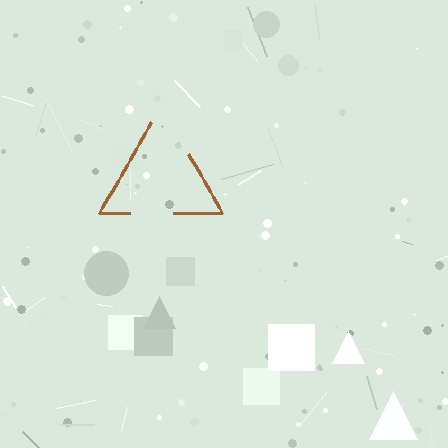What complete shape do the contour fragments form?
The contour fragments form a triangle.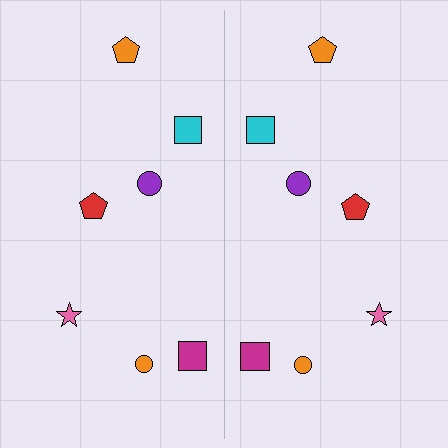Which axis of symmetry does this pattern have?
The pattern has a vertical axis of symmetry running through the center of the image.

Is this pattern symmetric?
Yes, this pattern has bilateral (reflection) symmetry.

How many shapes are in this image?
There are 14 shapes in this image.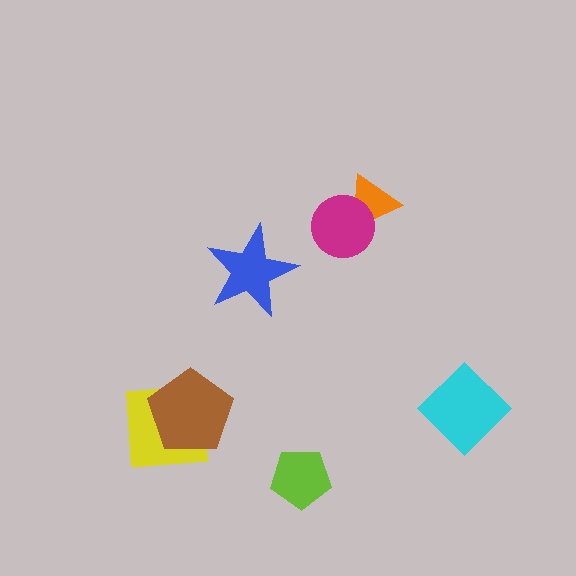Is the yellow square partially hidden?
Yes, it is partially covered by another shape.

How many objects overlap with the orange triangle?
1 object overlaps with the orange triangle.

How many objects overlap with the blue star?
0 objects overlap with the blue star.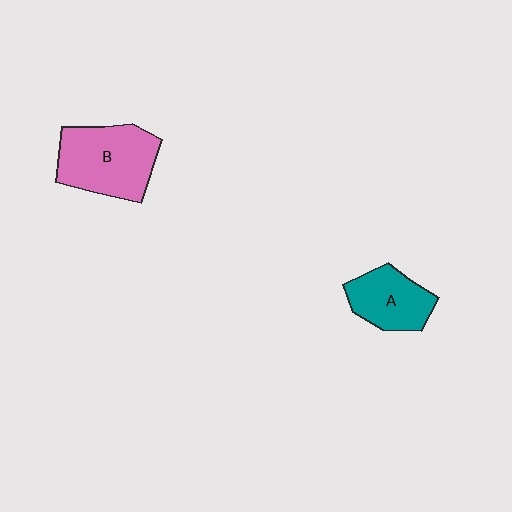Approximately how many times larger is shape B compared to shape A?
Approximately 1.5 times.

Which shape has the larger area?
Shape B (pink).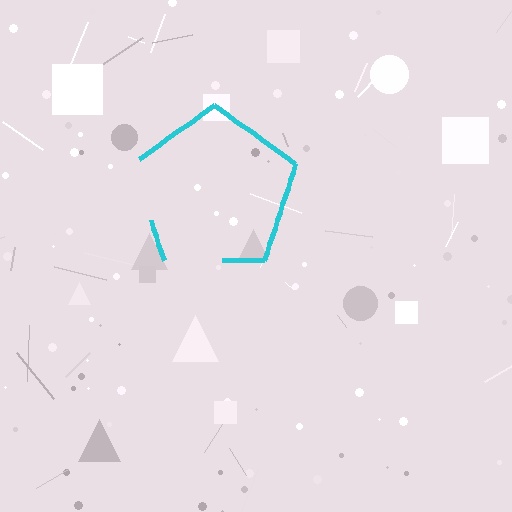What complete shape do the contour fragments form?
The contour fragments form a pentagon.